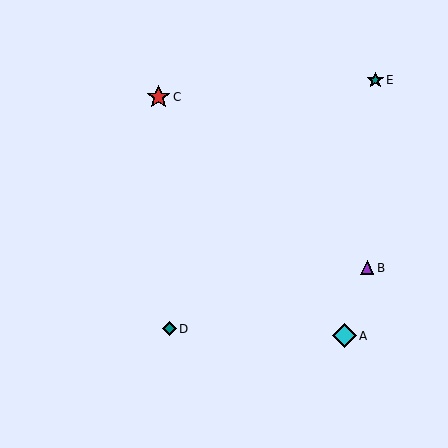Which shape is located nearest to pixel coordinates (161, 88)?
The red star (labeled C) at (158, 97) is nearest to that location.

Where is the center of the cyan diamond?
The center of the cyan diamond is at (344, 336).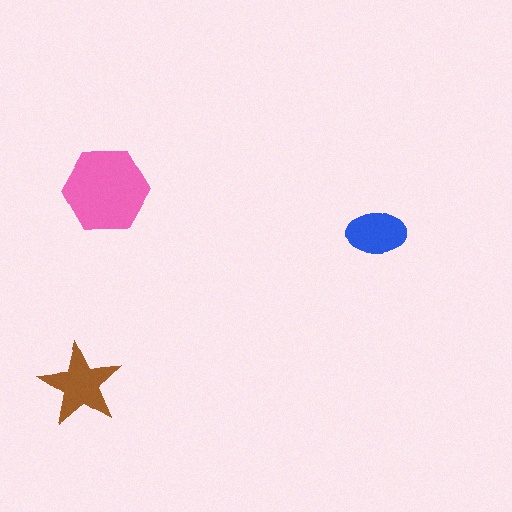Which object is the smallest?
The blue ellipse.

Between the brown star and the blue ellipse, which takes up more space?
The brown star.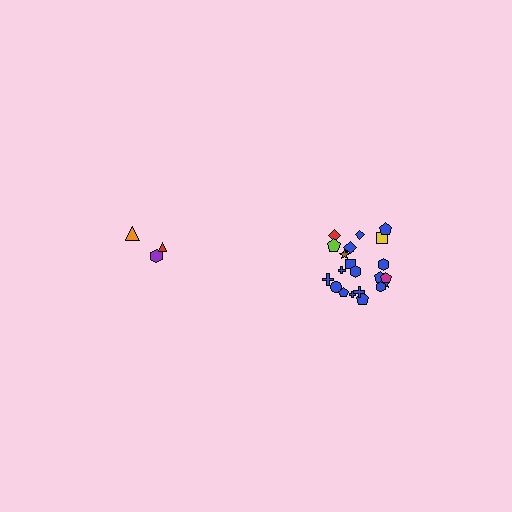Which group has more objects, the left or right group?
The right group.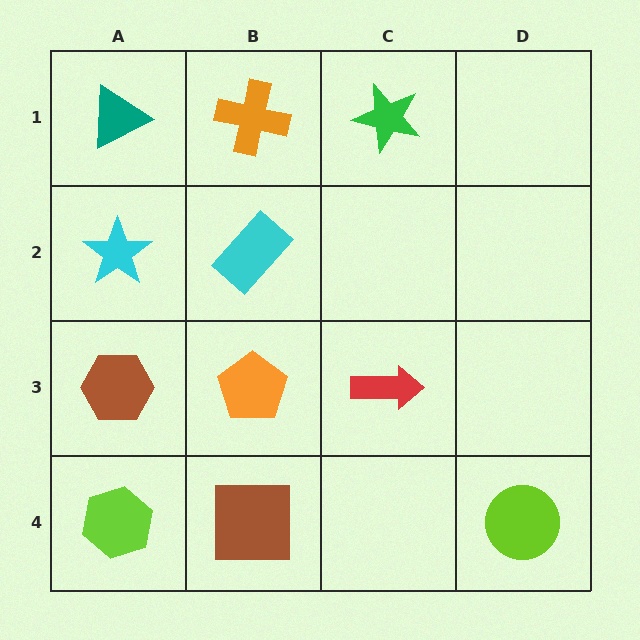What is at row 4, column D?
A lime circle.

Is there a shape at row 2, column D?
No, that cell is empty.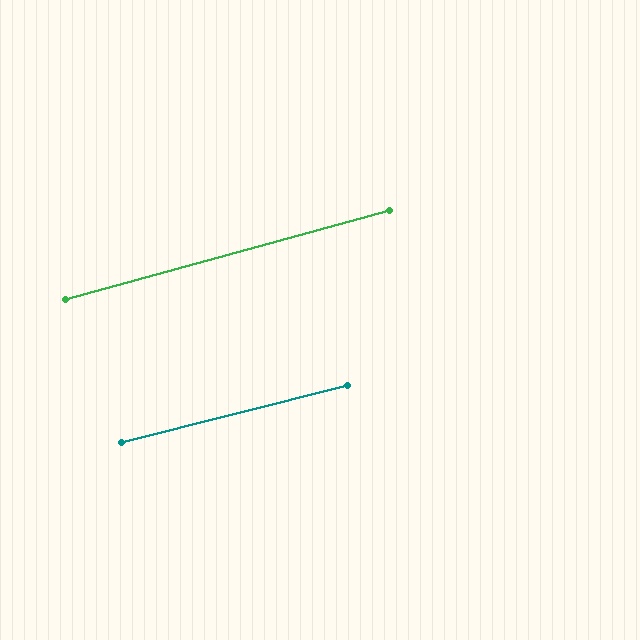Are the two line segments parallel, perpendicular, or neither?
Parallel — their directions differ by only 1.2°.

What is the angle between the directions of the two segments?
Approximately 1 degree.